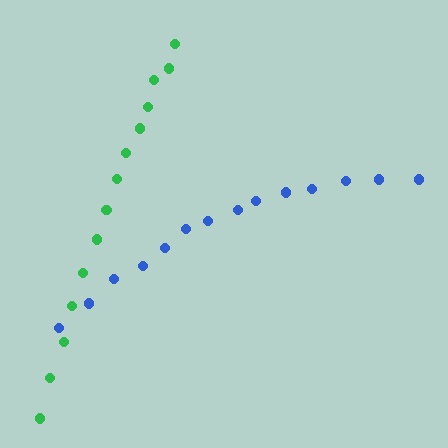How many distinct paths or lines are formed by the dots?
There are 2 distinct paths.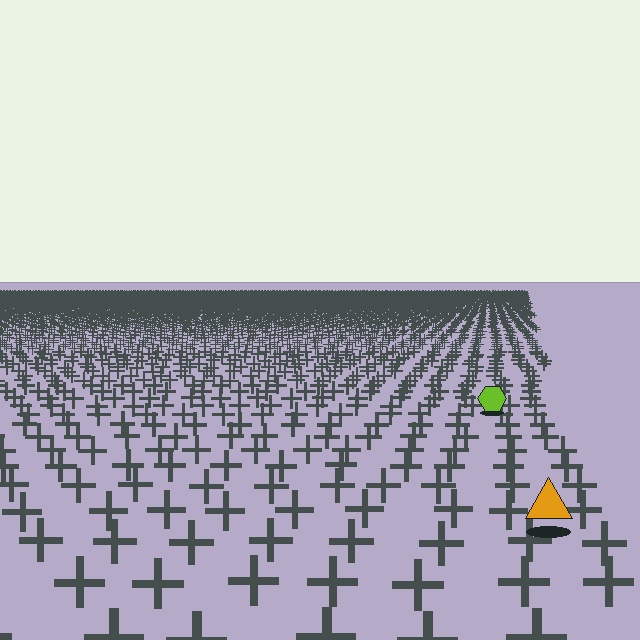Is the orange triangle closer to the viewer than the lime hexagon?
Yes. The orange triangle is closer — you can tell from the texture gradient: the ground texture is coarser near it.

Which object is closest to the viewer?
The orange triangle is closest. The texture marks near it are larger and more spread out.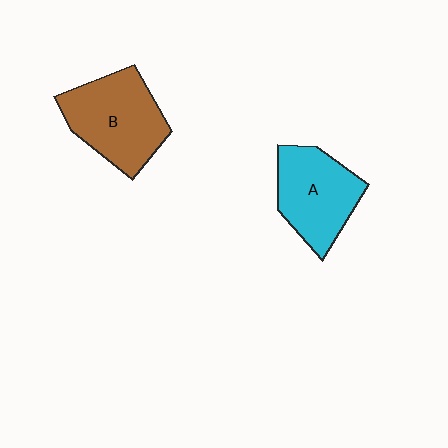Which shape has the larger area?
Shape B (brown).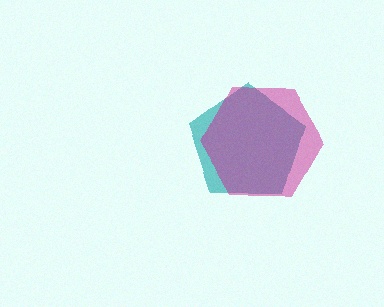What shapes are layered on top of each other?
The layered shapes are: a teal pentagon, a magenta hexagon.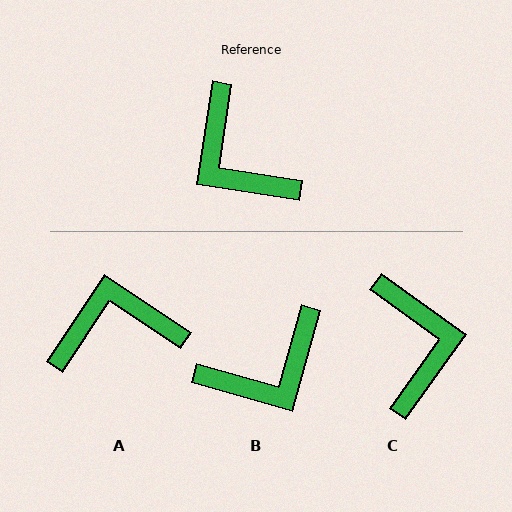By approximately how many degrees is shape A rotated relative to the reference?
Approximately 115 degrees clockwise.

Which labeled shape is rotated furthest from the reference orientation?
C, about 153 degrees away.